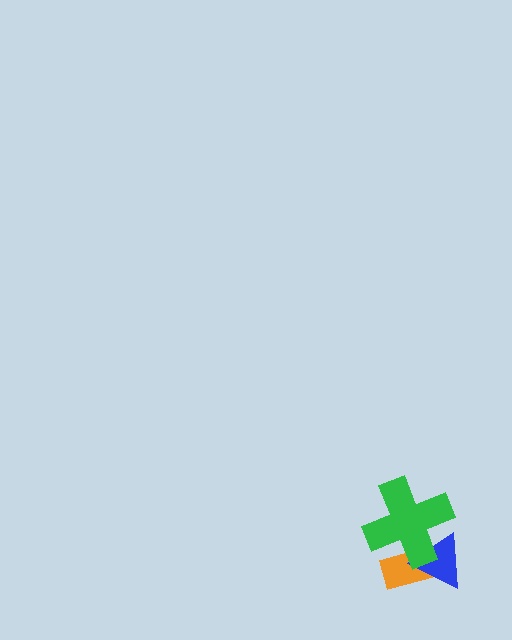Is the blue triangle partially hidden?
Yes, it is partially covered by another shape.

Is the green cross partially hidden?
No, no other shape covers it.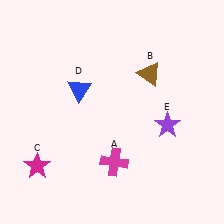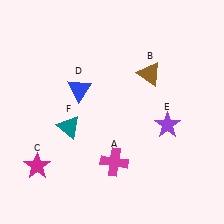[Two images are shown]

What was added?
A teal triangle (F) was added in Image 2.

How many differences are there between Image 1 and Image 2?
There is 1 difference between the two images.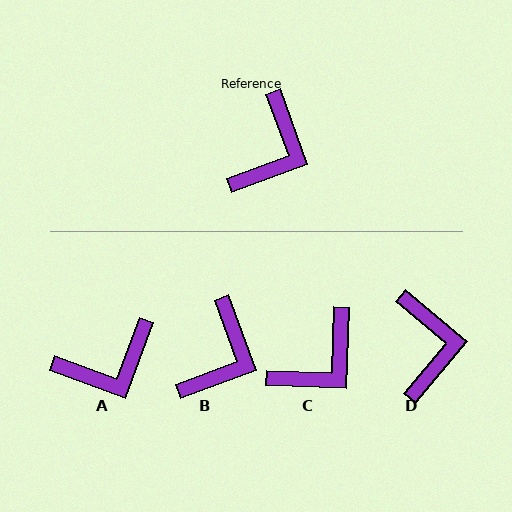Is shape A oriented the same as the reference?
No, it is off by about 41 degrees.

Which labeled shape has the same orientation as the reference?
B.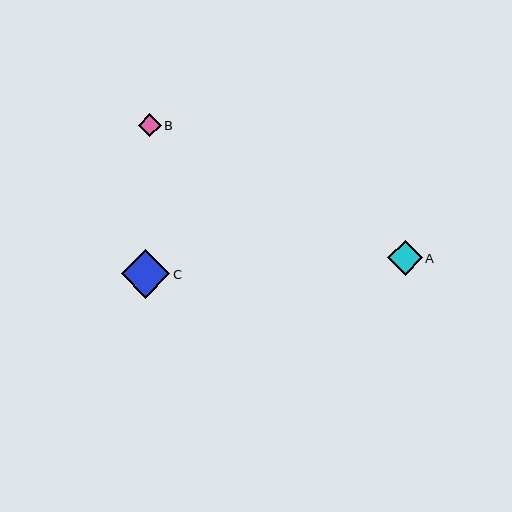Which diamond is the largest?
Diamond C is the largest with a size of approximately 49 pixels.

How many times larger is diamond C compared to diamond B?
Diamond C is approximately 2.2 times the size of diamond B.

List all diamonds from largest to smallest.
From largest to smallest: C, A, B.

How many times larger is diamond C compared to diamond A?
Diamond C is approximately 1.4 times the size of diamond A.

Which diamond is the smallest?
Diamond B is the smallest with a size of approximately 22 pixels.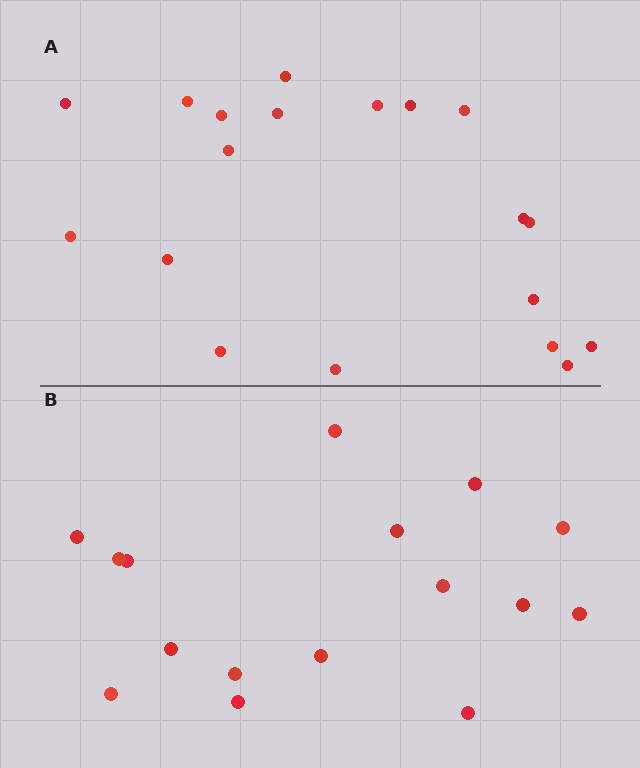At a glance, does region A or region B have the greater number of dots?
Region A (the top region) has more dots.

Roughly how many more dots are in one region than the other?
Region A has just a few more — roughly 2 or 3 more dots than region B.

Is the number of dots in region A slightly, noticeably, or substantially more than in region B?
Region A has only slightly more — the two regions are fairly close. The ratio is roughly 1.2 to 1.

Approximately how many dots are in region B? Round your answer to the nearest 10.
About 20 dots. (The exact count is 16, which rounds to 20.)